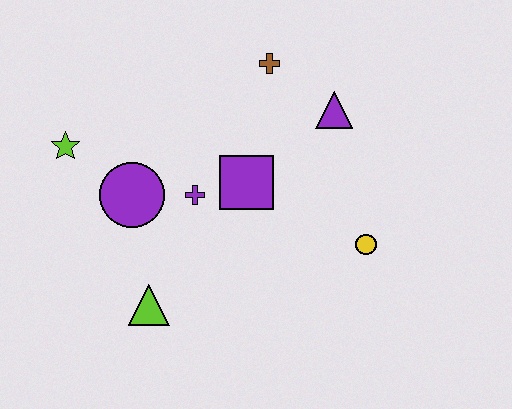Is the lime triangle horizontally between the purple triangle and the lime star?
Yes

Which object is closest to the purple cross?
The purple square is closest to the purple cross.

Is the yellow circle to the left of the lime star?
No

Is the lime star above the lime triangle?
Yes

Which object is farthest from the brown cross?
The lime triangle is farthest from the brown cross.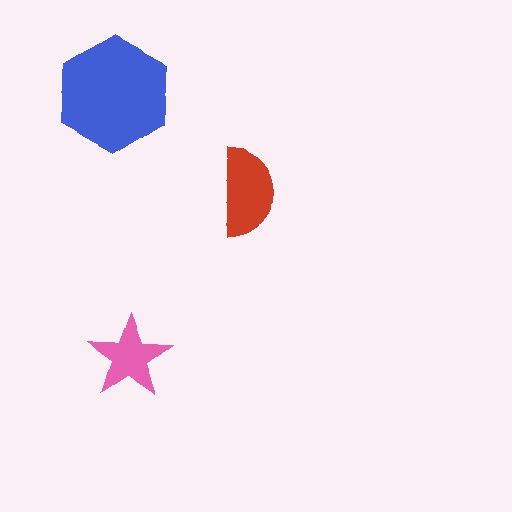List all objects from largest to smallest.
The blue hexagon, the red semicircle, the pink star.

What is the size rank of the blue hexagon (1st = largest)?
1st.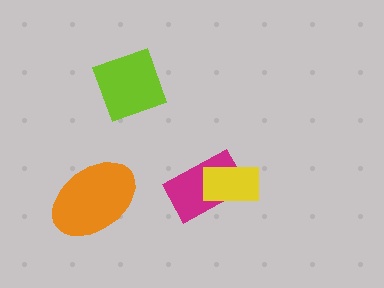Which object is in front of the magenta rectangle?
The yellow rectangle is in front of the magenta rectangle.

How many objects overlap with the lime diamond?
0 objects overlap with the lime diamond.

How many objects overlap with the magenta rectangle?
1 object overlaps with the magenta rectangle.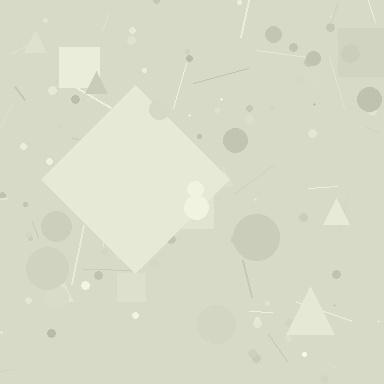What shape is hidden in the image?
A diamond is hidden in the image.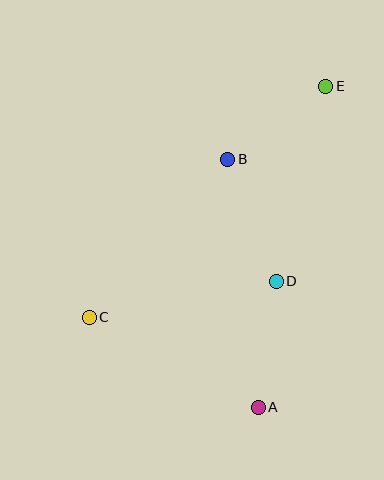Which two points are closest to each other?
Points B and E are closest to each other.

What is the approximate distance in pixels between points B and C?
The distance between B and C is approximately 210 pixels.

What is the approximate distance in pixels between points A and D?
The distance between A and D is approximately 127 pixels.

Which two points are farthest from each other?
Points C and E are farthest from each other.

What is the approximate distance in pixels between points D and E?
The distance between D and E is approximately 202 pixels.